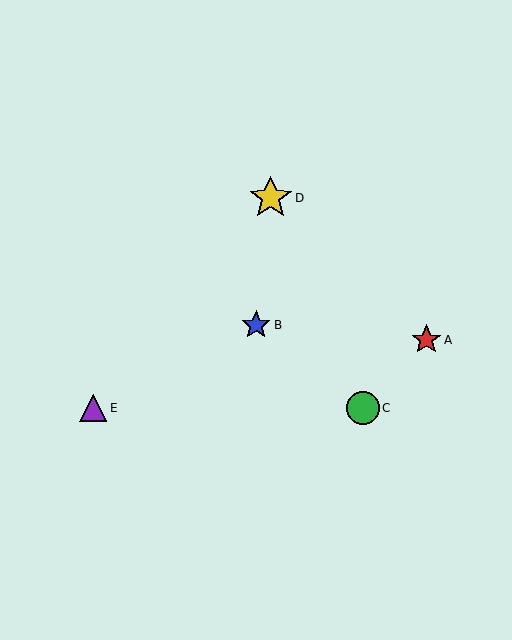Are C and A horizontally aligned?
No, C is at y≈408 and A is at y≈340.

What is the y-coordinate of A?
Object A is at y≈340.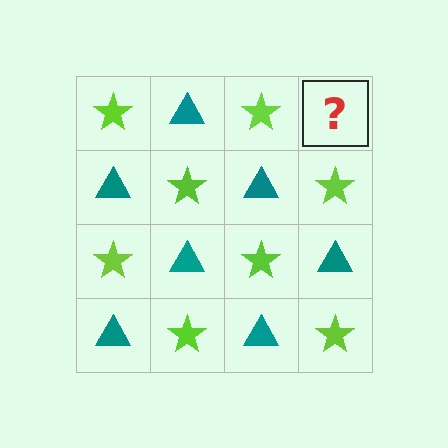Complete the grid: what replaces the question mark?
The question mark should be replaced with a teal triangle.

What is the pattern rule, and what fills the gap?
The rule is that it alternates lime star and teal triangle in a checkerboard pattern. The gap should be filled with a teal triangle.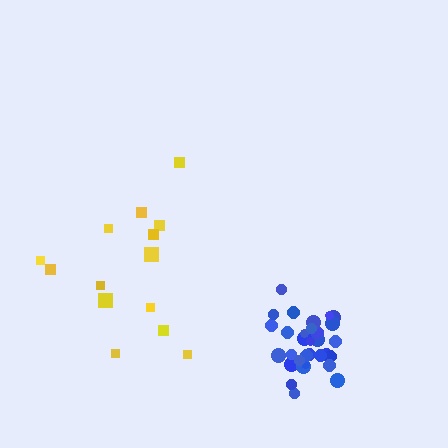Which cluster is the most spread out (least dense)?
Yellow.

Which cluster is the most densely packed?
Blue.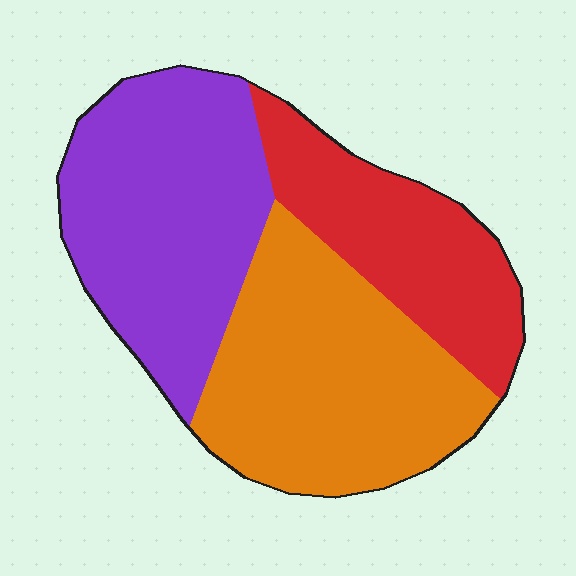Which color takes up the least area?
Red, at roughly 25%.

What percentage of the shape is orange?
Orange covers 38% of the shape.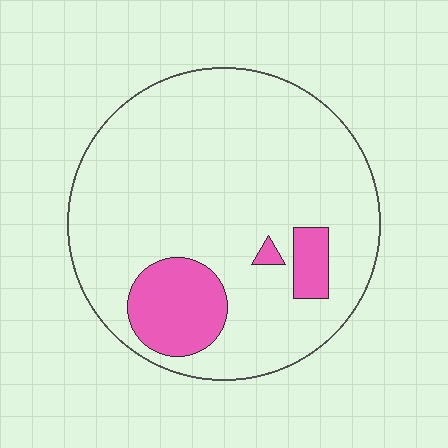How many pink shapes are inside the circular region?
3.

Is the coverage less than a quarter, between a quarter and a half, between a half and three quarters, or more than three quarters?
Less than a quarter.